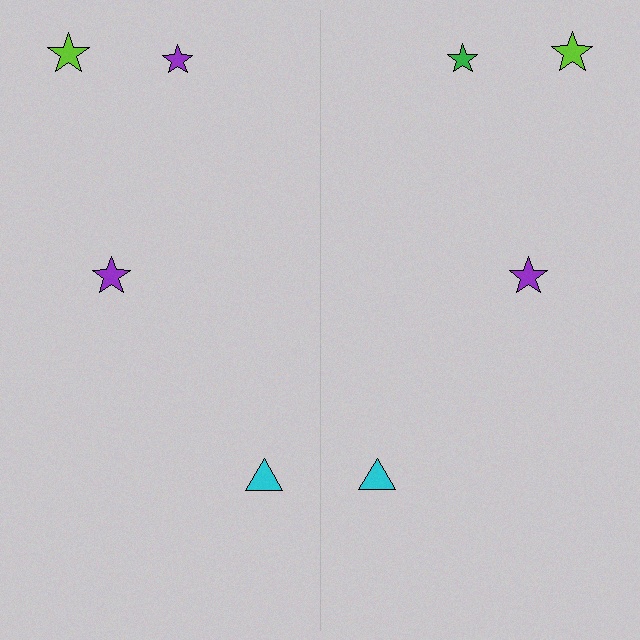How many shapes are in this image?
There are 8 shapes in this image.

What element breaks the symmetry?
The green star on the right side breaks the symmetry — its mirror counterpart is purple.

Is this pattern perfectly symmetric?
No, the pattern is not perfectly symmetric. The green star on the right side breaks the symmetry — its mirror counterpart is purple.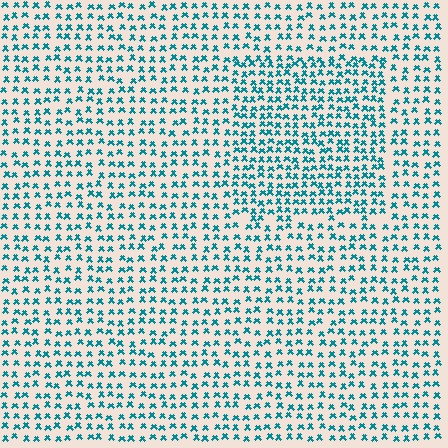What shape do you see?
I see a rectangle.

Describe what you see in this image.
The image contains small teal elements arranged at two different densities. A rectangle-shaped region is visible where the elements are more densely packed than the surrounding area.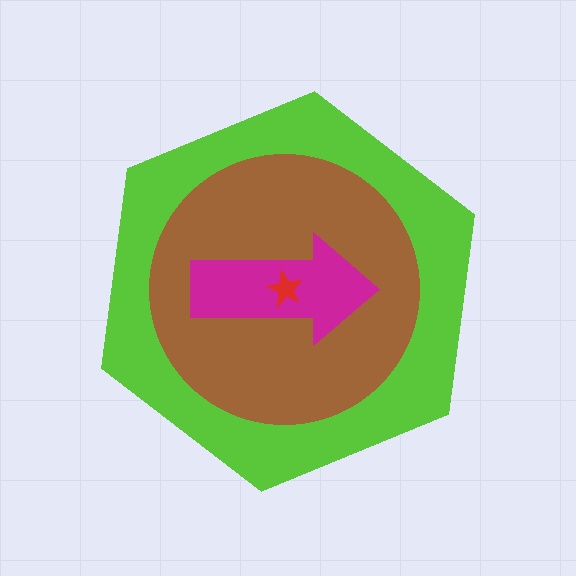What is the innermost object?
The red star.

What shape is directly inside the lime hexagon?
The brown circle.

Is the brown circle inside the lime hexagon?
Yes.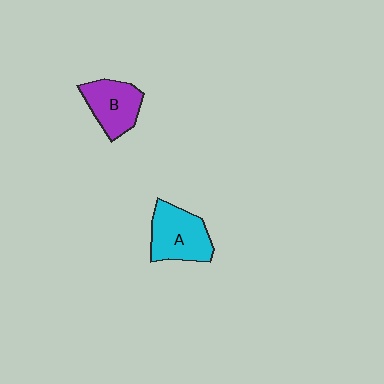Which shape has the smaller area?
Shape B (purple).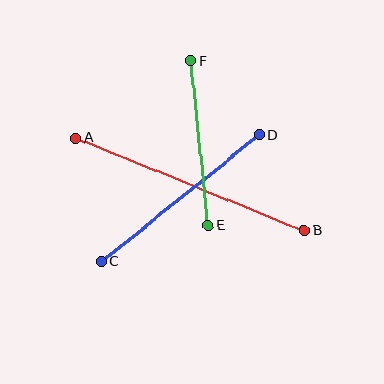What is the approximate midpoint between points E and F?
The midpoint is at approximately (199, 143) pixels.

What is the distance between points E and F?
The distance is approximately 165 pixels.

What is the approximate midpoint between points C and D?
The midpoint is at approximately (180, 198) pixels.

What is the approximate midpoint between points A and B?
The midpoint is at approximately (190, 184) pixels.